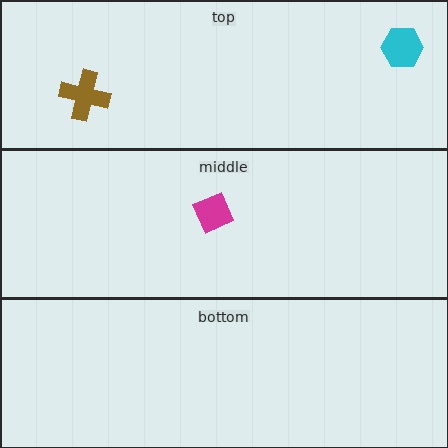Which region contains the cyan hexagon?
The top region.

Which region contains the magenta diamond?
The middle region.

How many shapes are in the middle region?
1.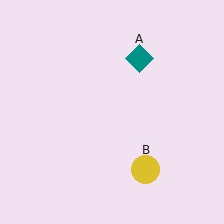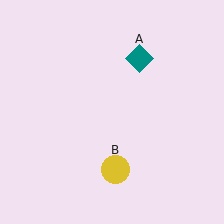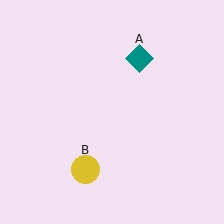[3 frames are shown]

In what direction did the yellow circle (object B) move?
The yellow circle (object B) moved left.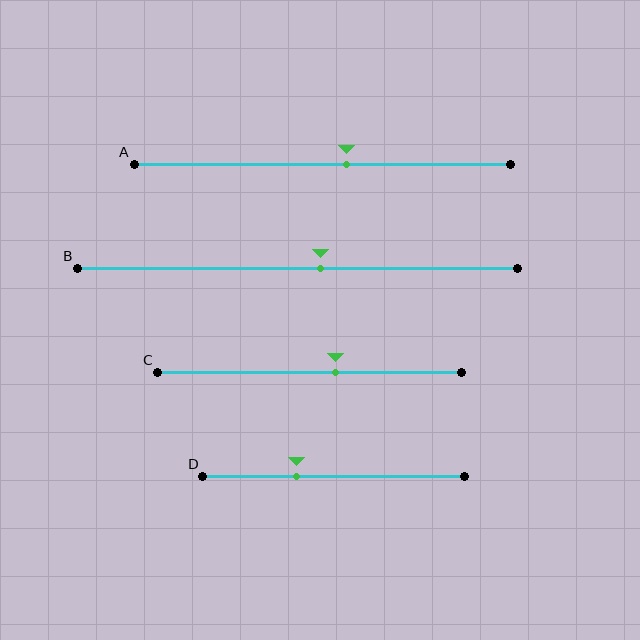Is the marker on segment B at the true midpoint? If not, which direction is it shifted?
No, the marker on segment B is shifted to the right by about 5% of the segment length.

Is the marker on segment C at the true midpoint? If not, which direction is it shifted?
No, the marker on segment C is shifted to the right by about 8% of the segment length.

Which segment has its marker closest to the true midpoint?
Segment B has its marker closest to the true midpoint.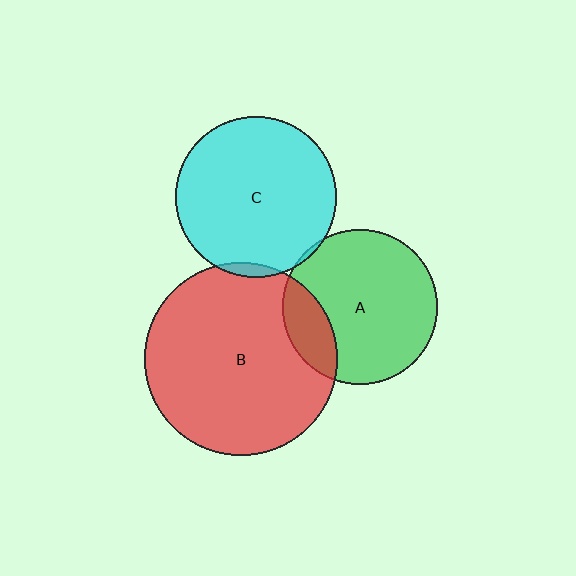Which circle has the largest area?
Circle B (red).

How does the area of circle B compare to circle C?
Approximately 1.4 times.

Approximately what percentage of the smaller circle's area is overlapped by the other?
Approximately 5%.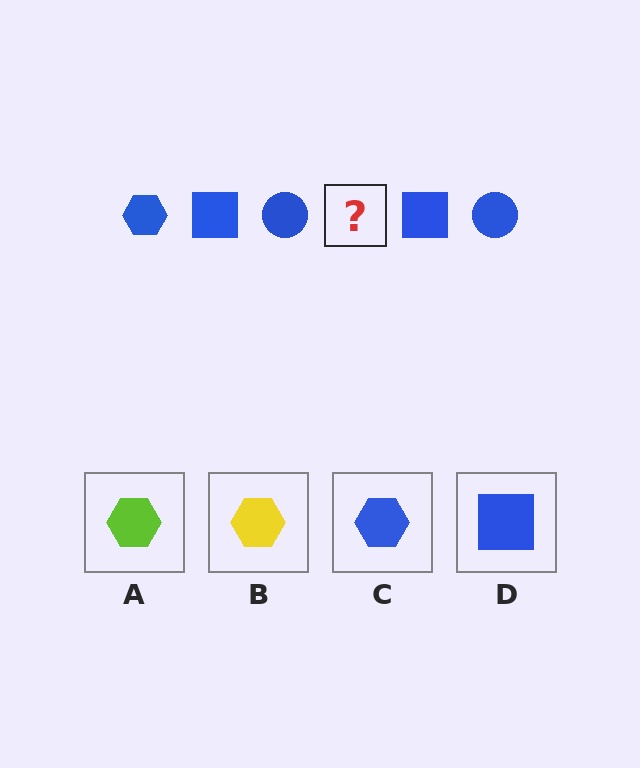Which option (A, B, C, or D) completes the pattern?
C.